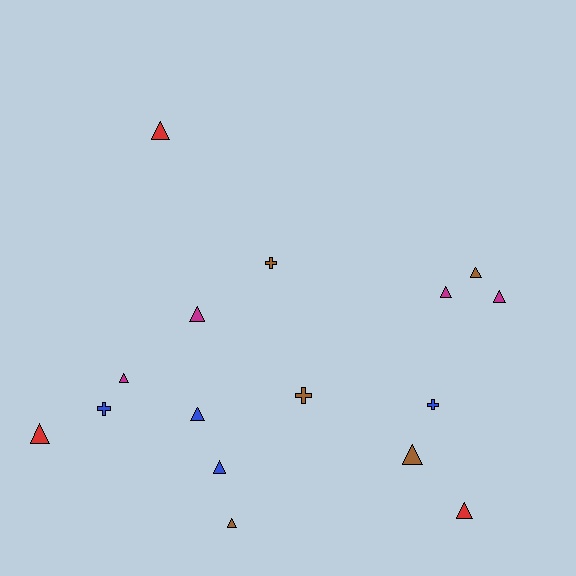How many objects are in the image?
There are 16 objects.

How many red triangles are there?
There are 3 red triangles.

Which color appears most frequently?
Brown, with 5 objects.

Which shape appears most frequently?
Triangle, with 12 objects.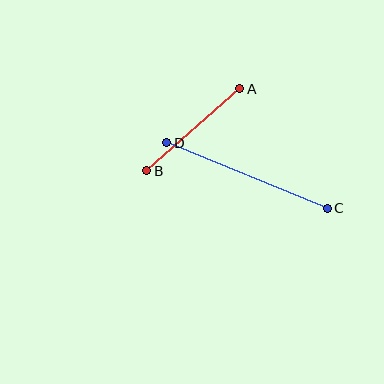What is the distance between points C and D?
The distance is approximately 173 pixels.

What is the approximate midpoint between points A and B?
The midpoint is at approximately (193, 130) pixels.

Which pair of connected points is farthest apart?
Points C and D are farthest apart.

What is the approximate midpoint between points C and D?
The midpoint is at approximately (247, 176) pixels.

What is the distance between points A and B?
The distance is approximately 124 pixels.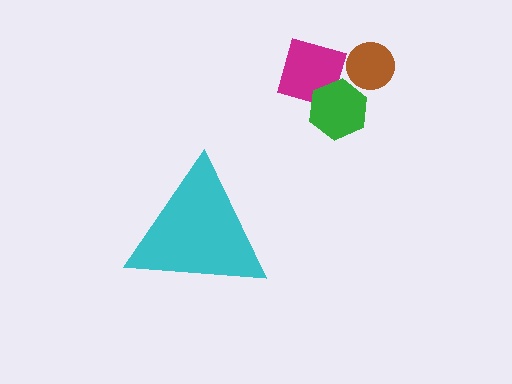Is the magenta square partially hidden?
No, the magenta square is fully visible.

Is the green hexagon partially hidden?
No, the green hexagon is fully visible.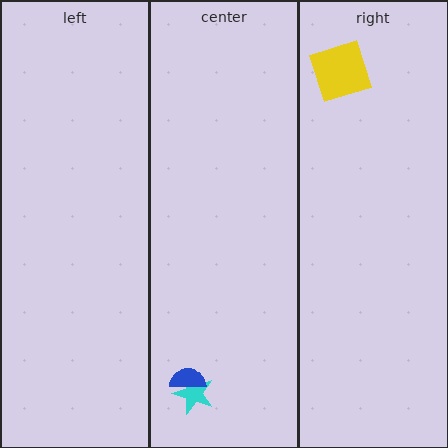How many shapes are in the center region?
2.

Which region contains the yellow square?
The right region.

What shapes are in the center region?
The cyan star, the blue semicircle.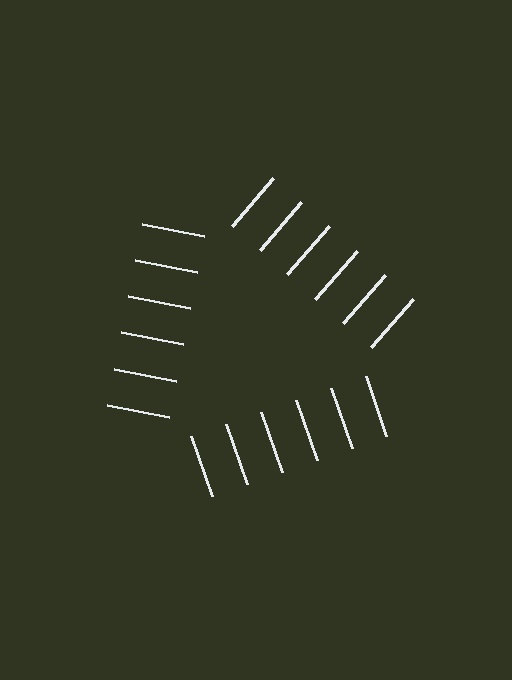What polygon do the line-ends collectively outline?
An illusory triangle — the line segments terminate on its edges but no continuous stroke is drawn.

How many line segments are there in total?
18 — 6 along each of the 3 edges.